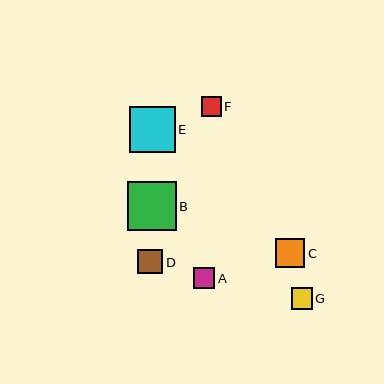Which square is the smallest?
Square F is the smallest with a size of approximately 20 pixels.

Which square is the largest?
Square B is the largest with a size of approximately 49 pixels.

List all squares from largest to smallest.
From largest to smallest: B, E, C, D, A, G, F.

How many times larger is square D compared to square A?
Square D is approximately 1.2 times the size of square A.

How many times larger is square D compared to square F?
Square D is approximately 1.2 times the size of square F.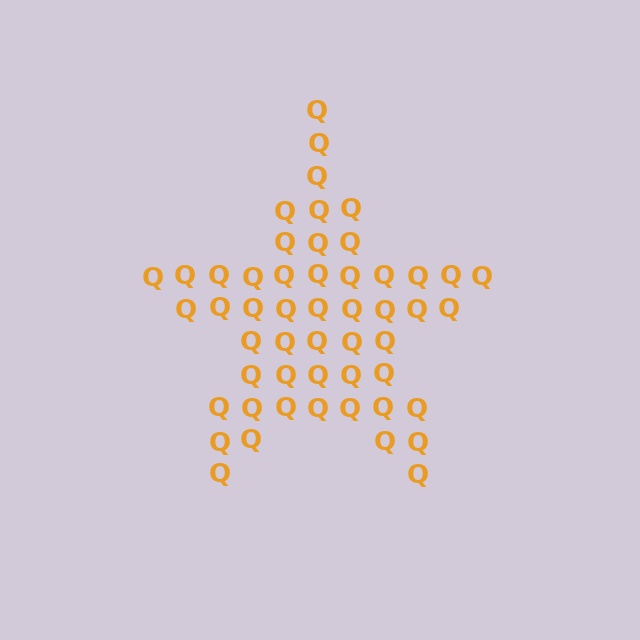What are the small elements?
The small elements are letter Q's.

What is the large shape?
The large shape is a star.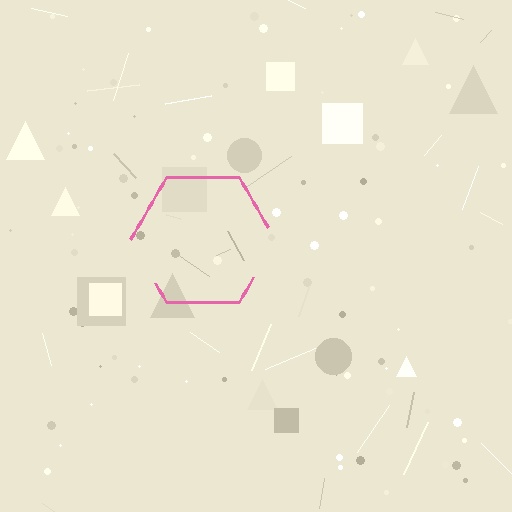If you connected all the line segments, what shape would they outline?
They would outline a hexagon.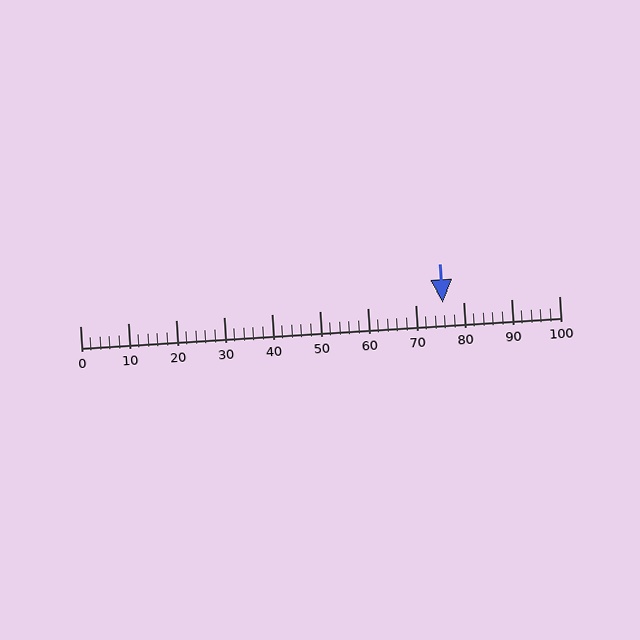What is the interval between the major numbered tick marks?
The major tick marks are spaced 10 units apart.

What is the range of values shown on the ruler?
The ruler shows values from 0 to 100.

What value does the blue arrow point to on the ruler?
The blue arrow points to approximately 76.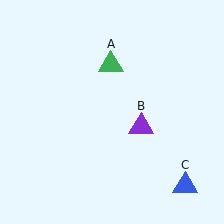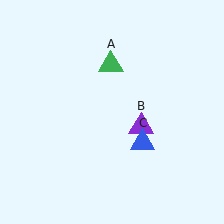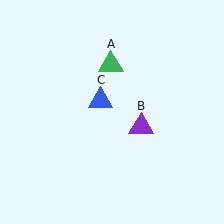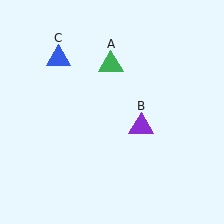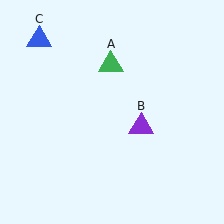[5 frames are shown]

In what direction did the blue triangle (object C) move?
The blue triangle (object C) moved up and to the left.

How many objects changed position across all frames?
1 object changed position: blue triangle (object C).